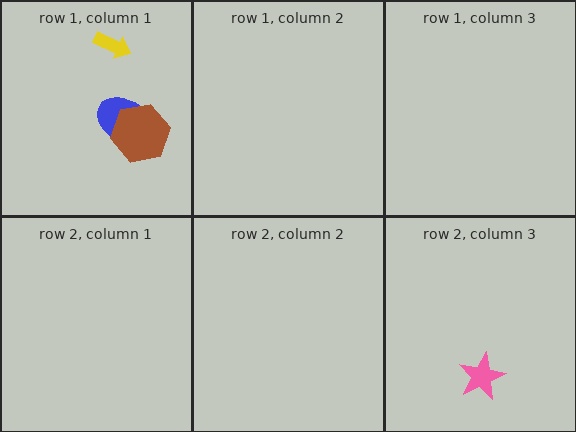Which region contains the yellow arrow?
The row 1, column 1 region.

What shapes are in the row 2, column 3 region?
The pink star.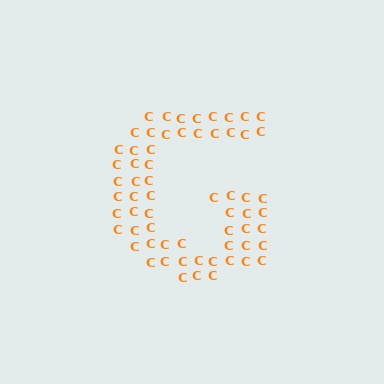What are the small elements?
The small elements are letter C's.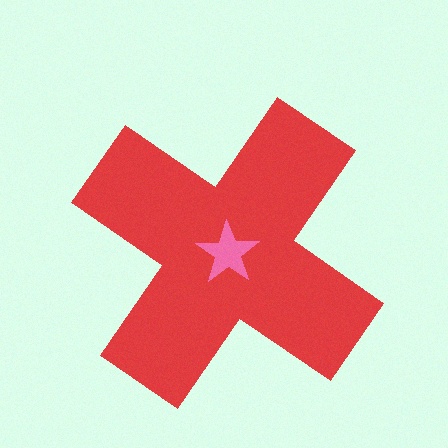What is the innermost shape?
The pink star.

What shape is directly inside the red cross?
The pink star.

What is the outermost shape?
The red cross.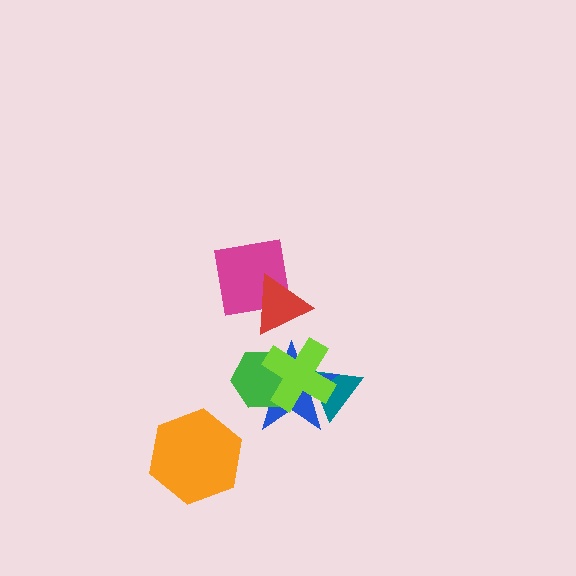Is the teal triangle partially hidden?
Yes, it is partially covered by another shape.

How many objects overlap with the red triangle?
1 object overlaps with the red triangle.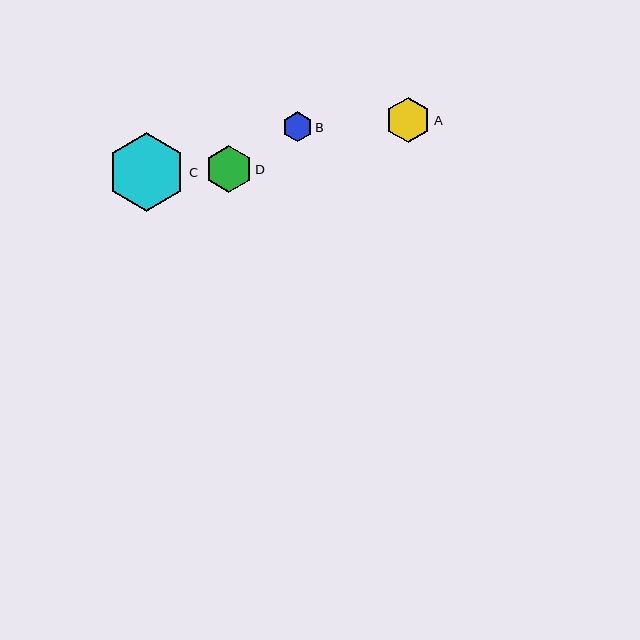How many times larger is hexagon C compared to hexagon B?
Hexagon C is approximately 2.6 times the size of hexagon B.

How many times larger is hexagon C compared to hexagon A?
Hexagon C is approximately 1.8 times the size of hexagon A.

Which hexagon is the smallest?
Hexagon B is the smallest with a size of approximately 30 pixels.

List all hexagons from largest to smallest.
From largest to smallest: C, D, A, B.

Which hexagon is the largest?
Hexagon C is the largest with a size of approximately 79 pixels.